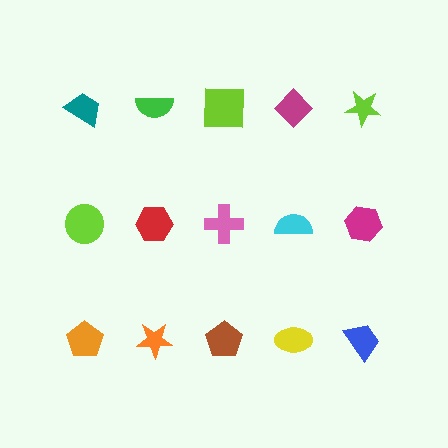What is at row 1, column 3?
A lime square.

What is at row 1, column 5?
A lime star.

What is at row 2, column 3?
A pink cross.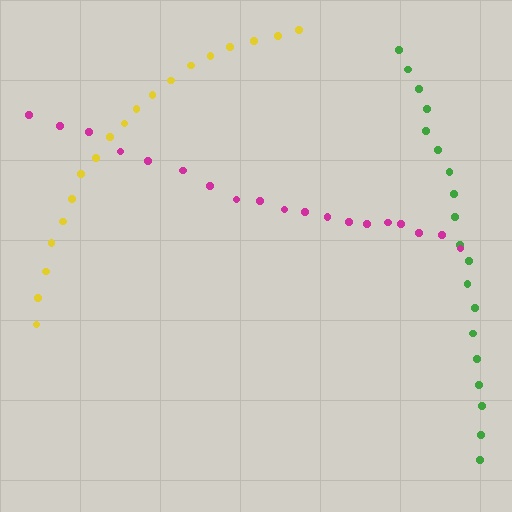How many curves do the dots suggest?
There are 3 distinct paths.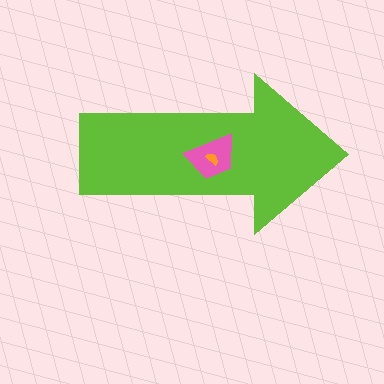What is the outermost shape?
The lime arrow.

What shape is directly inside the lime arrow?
The pink trapezoid.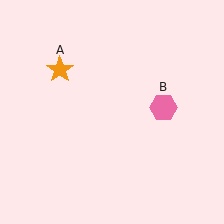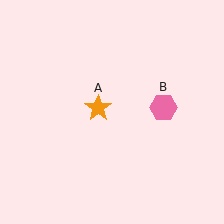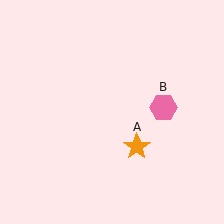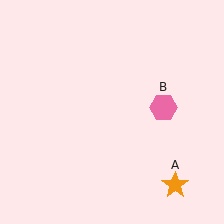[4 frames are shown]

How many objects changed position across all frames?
1 object changed position: orange star (object A).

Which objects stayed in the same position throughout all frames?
Pink hexagon (object B) remained stationary.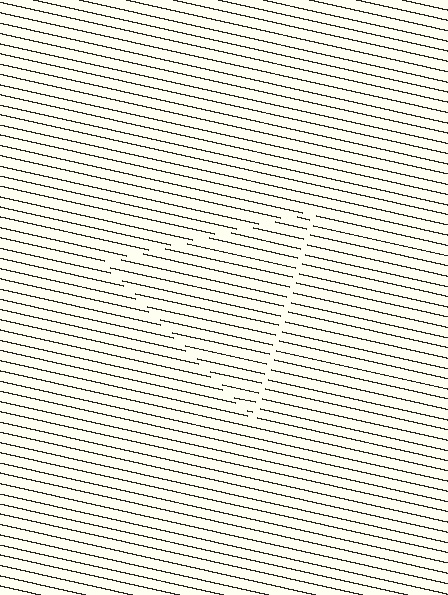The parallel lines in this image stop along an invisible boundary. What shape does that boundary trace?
An illusory triangle. The interior of the shape contains the same grating, shifted by half a period — the contour is defined by the phase discontinuity where line-ends from the inner and outer gratings abut.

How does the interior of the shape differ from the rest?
The interior of the shape contains the same grating, shifted by half a period — the contour is defined by the phase discontinuity where line-ends from the inner and outer gratings abut.